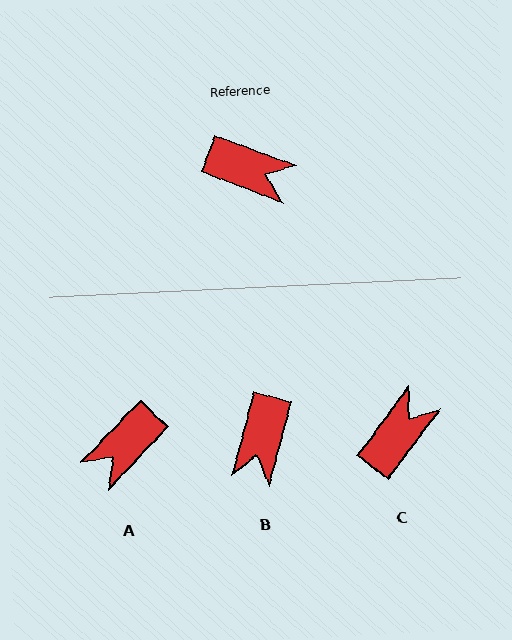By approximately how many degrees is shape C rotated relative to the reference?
Approximately 74 degrees counter-clockwise.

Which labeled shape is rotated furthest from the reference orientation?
A, about 113 degrees away.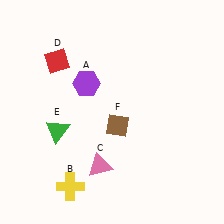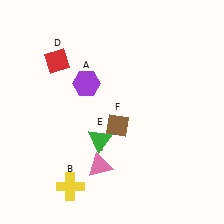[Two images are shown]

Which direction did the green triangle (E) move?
The green triangle (E) moved right.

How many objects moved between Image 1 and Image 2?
1 object moved between the two images.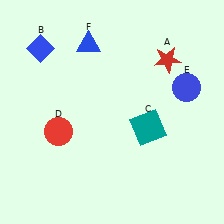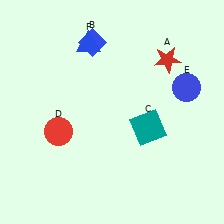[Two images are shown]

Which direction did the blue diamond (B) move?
The blue diamond (B) moved right.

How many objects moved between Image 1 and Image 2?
1 object moved between the two images.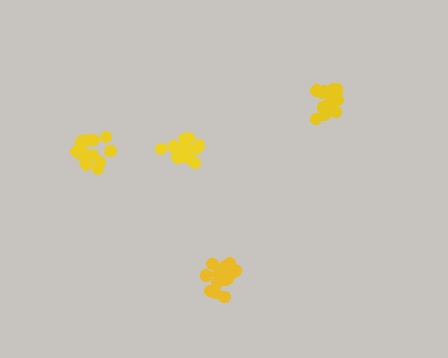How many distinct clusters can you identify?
There are 4 distinct clusters.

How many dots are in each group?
Group 1: 12 dots, Group 2: 18 dots, Group 3: 12 dots, Group 4: 14 dots (56 total).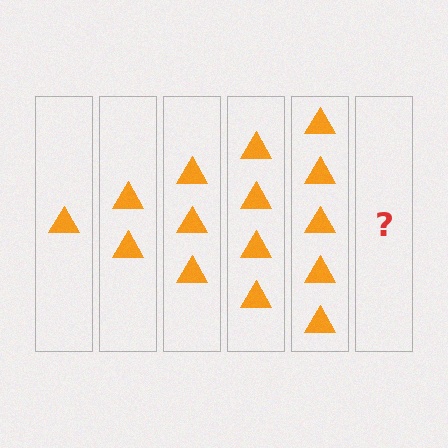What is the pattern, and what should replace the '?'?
The pattern is that each step adds one more triangle. The '?' should be 6 triangles.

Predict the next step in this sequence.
The next step is 6 triangles.